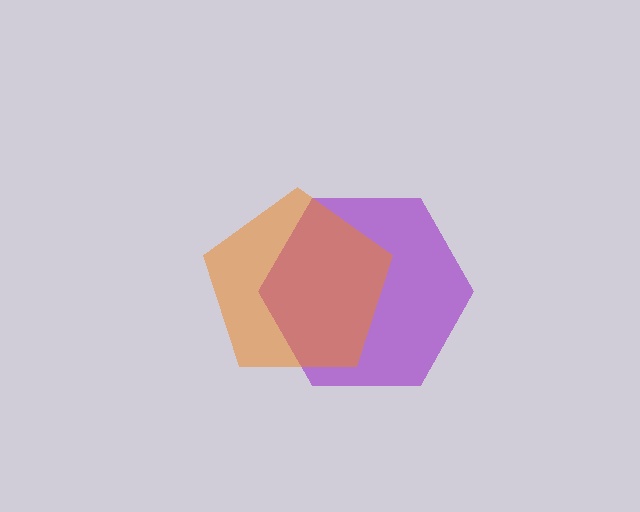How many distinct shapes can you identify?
There are 2 distinct shapes: a purple hexagon, an orange pentagon.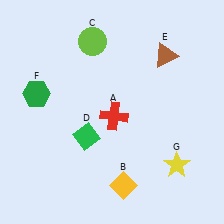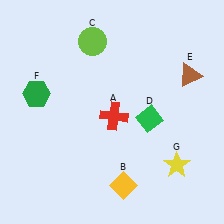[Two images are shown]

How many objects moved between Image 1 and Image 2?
2 objects moved between the two images.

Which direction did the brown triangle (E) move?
The brown triangle (E) moved right.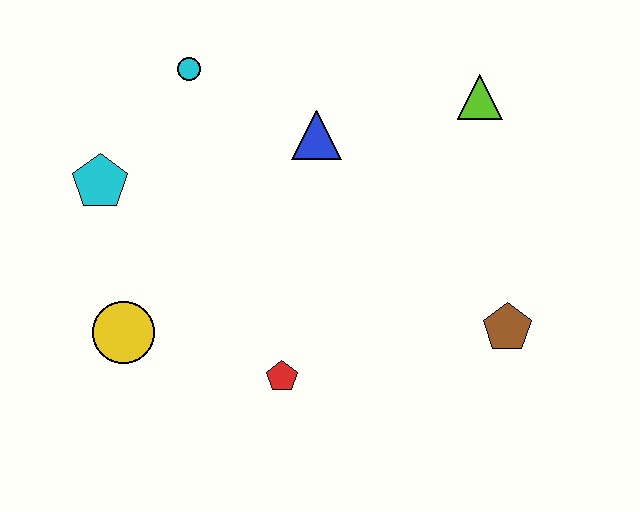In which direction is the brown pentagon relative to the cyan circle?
The brown pentagon is to the right of the cyan circle.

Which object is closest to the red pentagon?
The yellow circle is closest to the red pentagon.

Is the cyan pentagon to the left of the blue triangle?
Yes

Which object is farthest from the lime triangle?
The yellow circle is farthest from the lime triangle.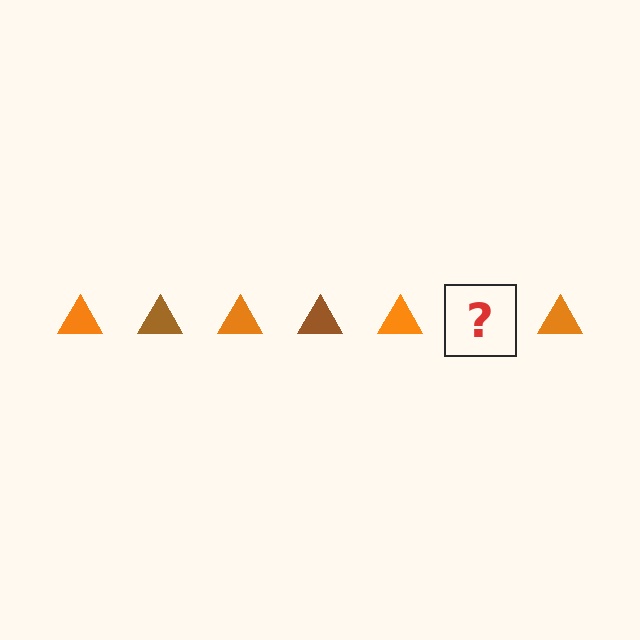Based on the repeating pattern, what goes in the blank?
The blank should be a brown triangle.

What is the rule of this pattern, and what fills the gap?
The rule is that the pattern cycles through orange, brown triangles. The gap should be filled with a brown triangle.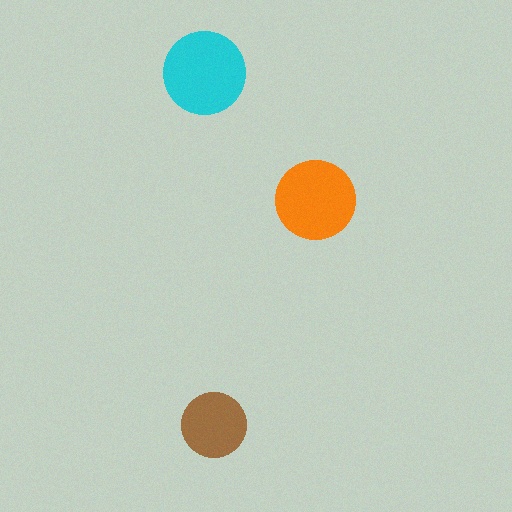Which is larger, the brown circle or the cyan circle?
The cyan one.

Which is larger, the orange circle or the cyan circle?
The cyan one.